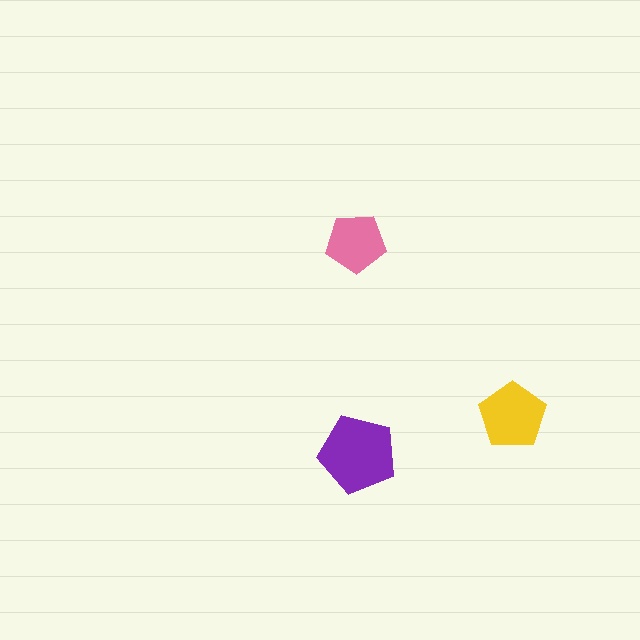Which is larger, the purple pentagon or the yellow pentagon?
The purple one.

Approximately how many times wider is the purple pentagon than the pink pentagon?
About 1.5 times wider.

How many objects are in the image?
There are 3 objects in the image.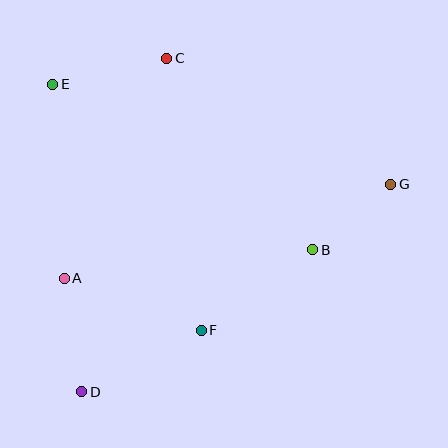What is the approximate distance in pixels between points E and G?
The distance between E and G is approximately 353 pixels.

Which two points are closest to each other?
Points B and G are closest to each other.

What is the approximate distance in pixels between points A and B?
The distance between A and B is approximately 250 pixels.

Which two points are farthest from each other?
Points D and G are farthest from each other.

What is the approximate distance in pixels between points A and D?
The distance between A and D is approximately 115 pixels.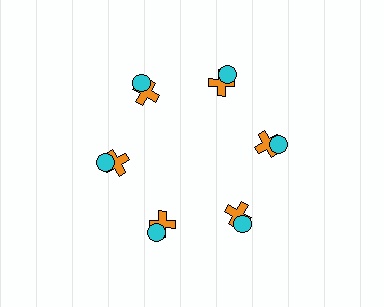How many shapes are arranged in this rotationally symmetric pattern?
There are 12 shapes, arranged in 6 groups of 2.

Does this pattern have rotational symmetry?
Yes, this pattern has 6-fold rotational symmetry. It looks the same after rotating 60 degrees around the center.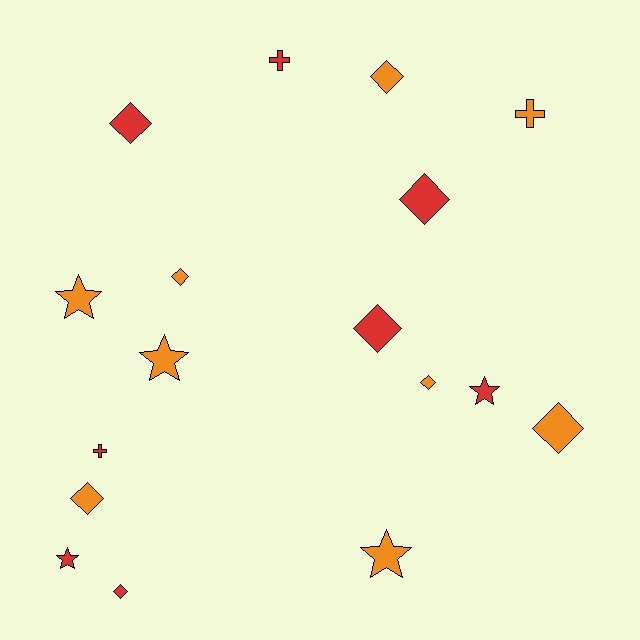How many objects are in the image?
There are 17 objects.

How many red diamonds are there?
There are 4 red diamonds.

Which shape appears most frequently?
Diamond, with 9 objects.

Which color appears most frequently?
Orange, with 9 objects.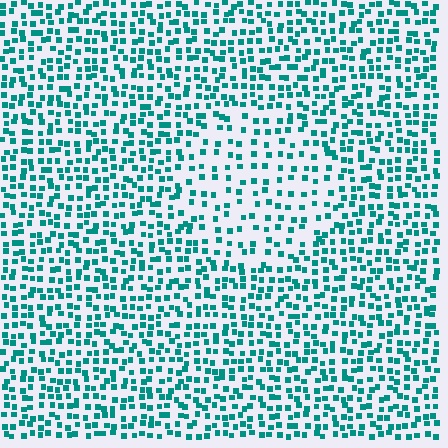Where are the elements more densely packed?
The elements are more densely packed outside the circle boundary.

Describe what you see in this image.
The image contains small teal elements arranged at two different densities. A circle-shaped region is visible where the elements are less densely packed than the surrounding area.